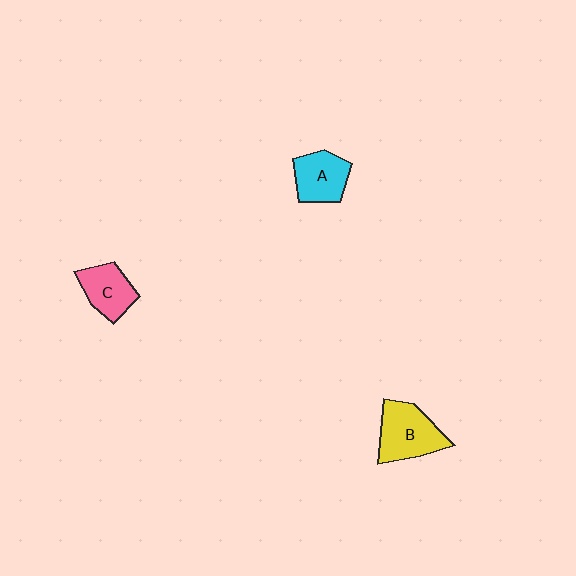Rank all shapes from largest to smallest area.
From largest to smallest: B (yellow), A (cyan), C (pink).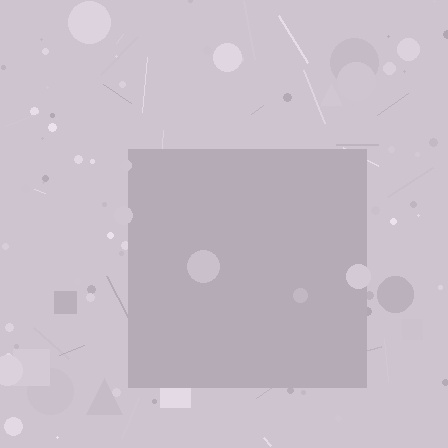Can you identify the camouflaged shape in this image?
The camouflaged shape is a square.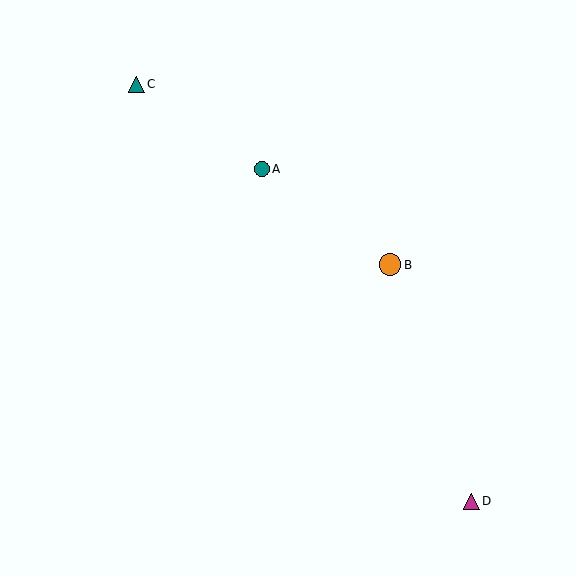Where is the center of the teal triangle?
The center of the teal triangle is at (136, 84).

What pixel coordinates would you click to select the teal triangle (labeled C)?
Click at (136, 84) to select the teal triangle C.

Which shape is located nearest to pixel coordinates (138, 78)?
The teal triangle (labeled C) at (136, 84) is nearest to that location.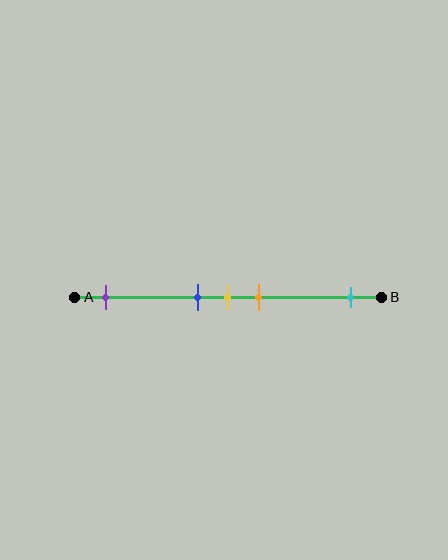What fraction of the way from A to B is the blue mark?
The blue mark is approximately 40% (0.4) of the way from A to B.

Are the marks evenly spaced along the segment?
No, the marks are not evenly spaced.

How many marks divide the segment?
There are 5 marks dividing the segment.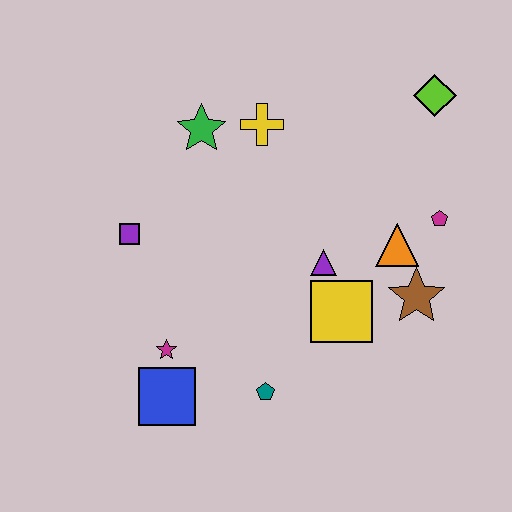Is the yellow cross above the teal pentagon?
Yes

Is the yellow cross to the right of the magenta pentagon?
No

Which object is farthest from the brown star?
The purple square is farthest from the brown star.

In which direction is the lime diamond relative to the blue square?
The lime diamond is above the blue square.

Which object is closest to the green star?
The yellow cross is closest to the green star.